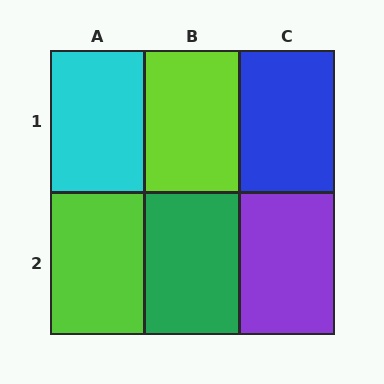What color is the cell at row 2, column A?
Lime.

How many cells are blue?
1 cell is blue.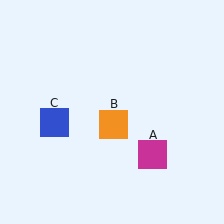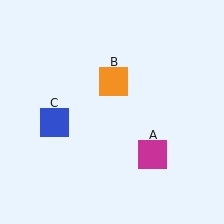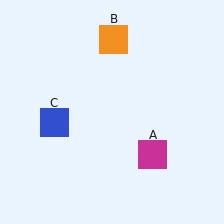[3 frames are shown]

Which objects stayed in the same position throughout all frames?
Magenta square (object A) and blue square (object C) remained stationary.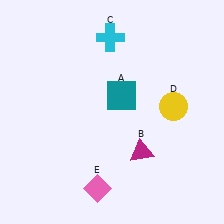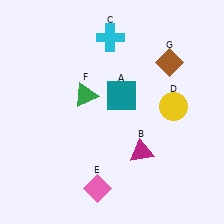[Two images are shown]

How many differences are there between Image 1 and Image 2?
There are 2 differences between the two images.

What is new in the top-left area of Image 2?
A green triangle (F) was added in the top-left area of Image 2.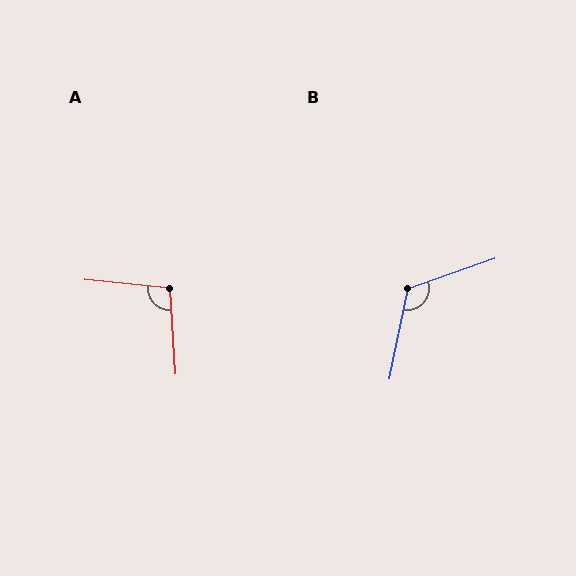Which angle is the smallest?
A, at approximately 99 degrees.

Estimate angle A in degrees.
Approximately 99 degrees.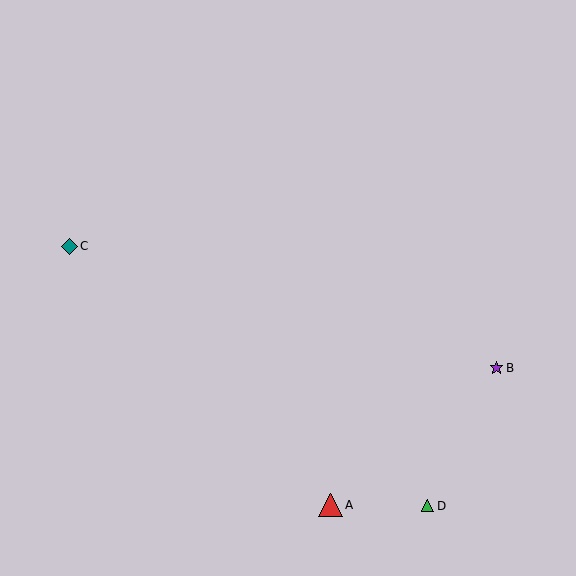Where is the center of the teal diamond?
The center of the teal diamond is at (69, 246).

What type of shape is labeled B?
Shape B is a purple star.